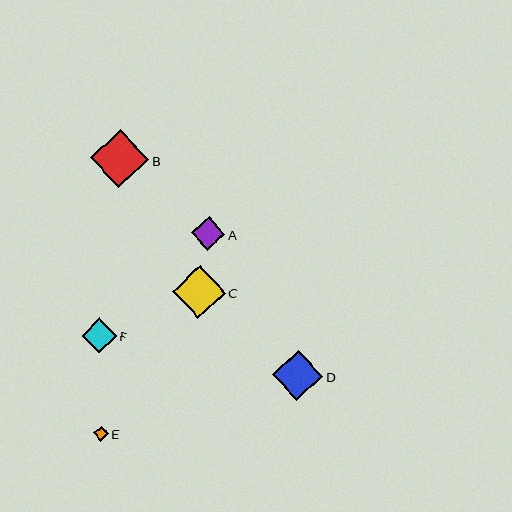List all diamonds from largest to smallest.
From largest to smallest: B, C, D, F, A, E.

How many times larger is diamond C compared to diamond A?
Diamond C is approximately 1.6 times the size of diamond A.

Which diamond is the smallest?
Diamond E is the smallest with a size of approximately 15 pixels.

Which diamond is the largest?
Diamond B is the largest with a size of approximately 59 pixels.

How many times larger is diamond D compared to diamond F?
Diamond D is approximately 1.4 times the size of diamond F.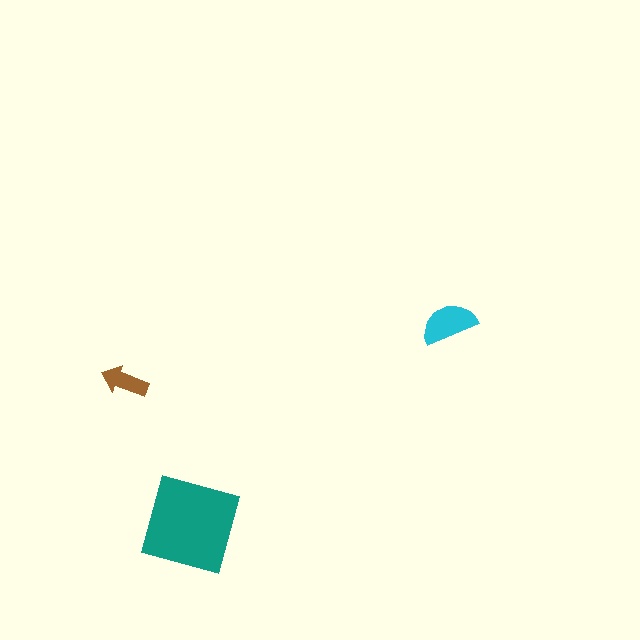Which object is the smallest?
The brown arrow.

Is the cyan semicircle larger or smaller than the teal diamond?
Smaller.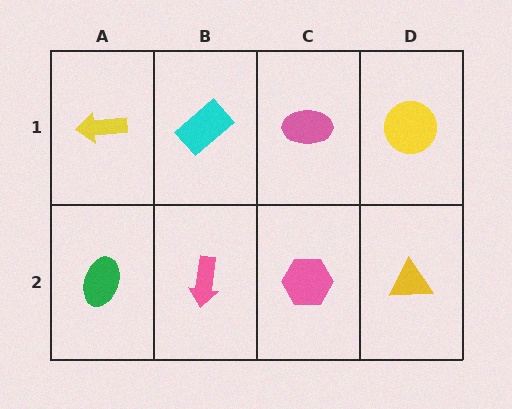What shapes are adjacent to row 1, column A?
A green ellipse (row 2, column A), a cyan rectangle (row 1, column B).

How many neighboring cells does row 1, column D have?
2.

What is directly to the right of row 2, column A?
A pink arrow.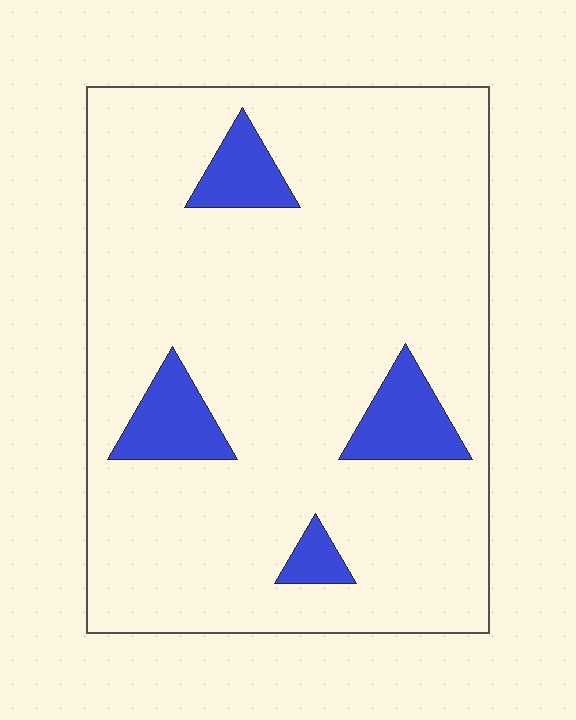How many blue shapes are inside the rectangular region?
4.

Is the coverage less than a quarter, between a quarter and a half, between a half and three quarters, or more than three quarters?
Less than a quarter.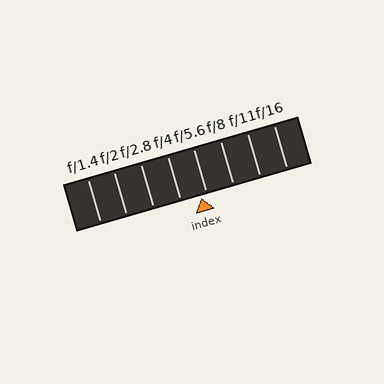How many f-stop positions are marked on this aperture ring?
There are 8 f-stop positions marked.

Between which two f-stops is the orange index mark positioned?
The index mark is between f/4 and f/5.6.